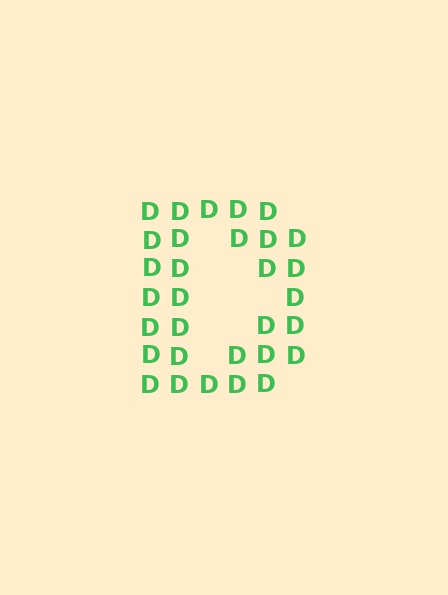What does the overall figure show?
The overall figure shows the letter D.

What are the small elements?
The small elements are letter D's.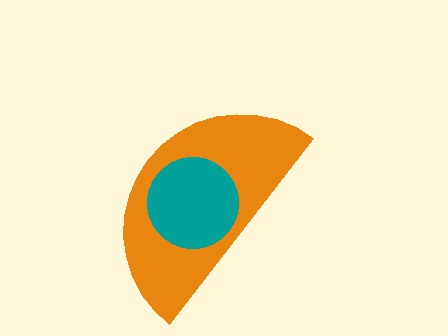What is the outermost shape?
The orange semicircle.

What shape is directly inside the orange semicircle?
The teal circle.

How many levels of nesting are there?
2.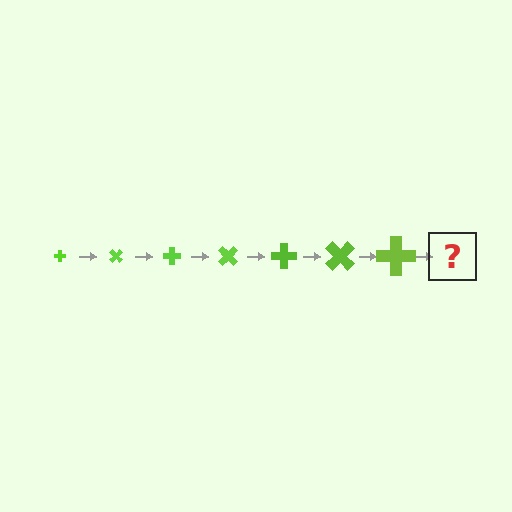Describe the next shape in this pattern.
It should be a cross, larger than the previous one and rotated 315 degrees from the start.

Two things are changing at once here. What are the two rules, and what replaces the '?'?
The two rules are that the cross grows larger each step and it rotates 45 degrees each step. The '?' should be a cross, larger than the previous one and rotated 315 degrees from the start.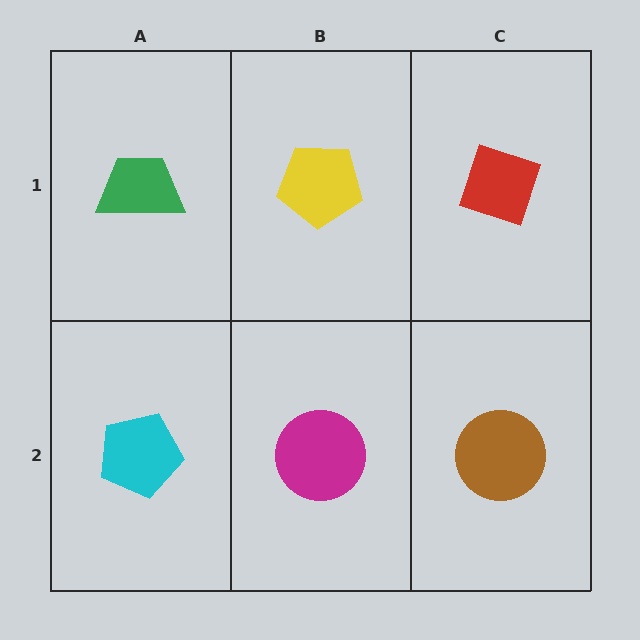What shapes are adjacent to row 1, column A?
A cyan pentagon (row 2, column A), a yellow pentagon (row 1, column B).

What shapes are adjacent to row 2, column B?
A yellow pentagon (row 1, column B), a cyan pentagon (row 2, column A), a brown circle (row 2, column C).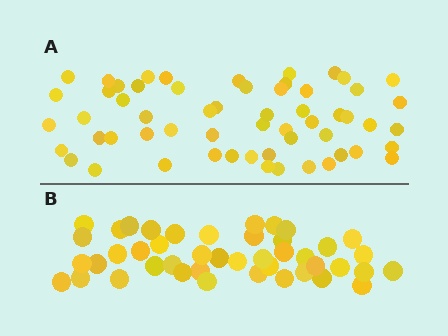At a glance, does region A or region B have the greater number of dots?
Region A (the top region) has more dots.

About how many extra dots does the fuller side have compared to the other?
Region A has approximately 15 more dots than region B.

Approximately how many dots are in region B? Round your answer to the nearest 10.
About 40 dots. (The exact count is 44, which rounds to 40.)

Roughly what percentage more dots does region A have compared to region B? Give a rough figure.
About 30% more.